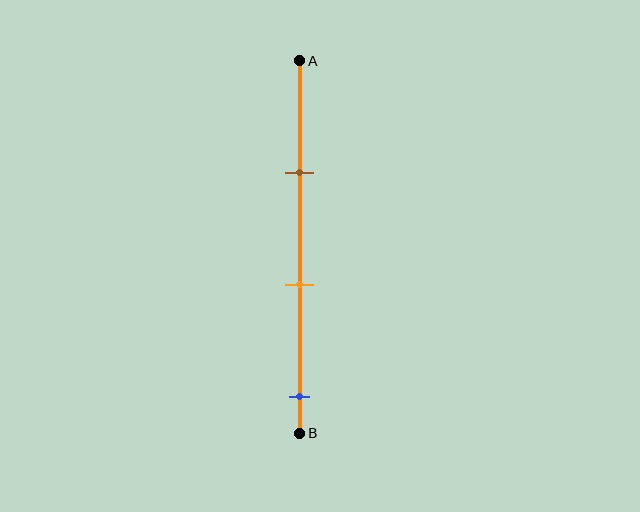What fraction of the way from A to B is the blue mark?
The blue mark is approximately 90% (0.9) of the way from A to B.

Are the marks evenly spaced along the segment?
Yes, the marks are approximately evenly spaced.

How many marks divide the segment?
There are 3 marks dividing the segment.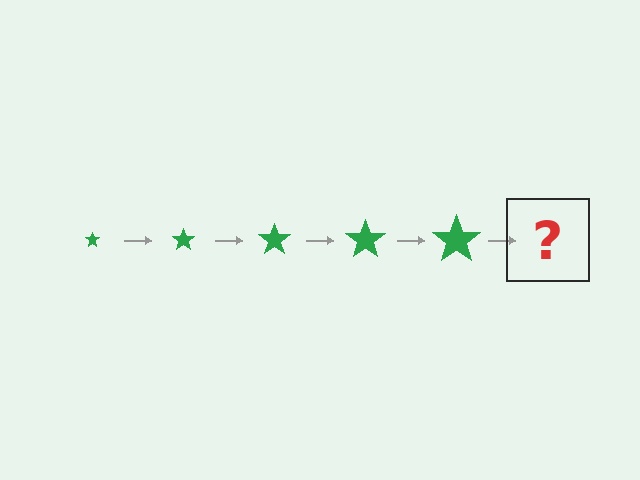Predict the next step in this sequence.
The next step is a green star, larger than the previous one.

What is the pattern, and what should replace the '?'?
The pattern is that the star gets progressively larger each step. The '?' should be a green star, larger than the previous one.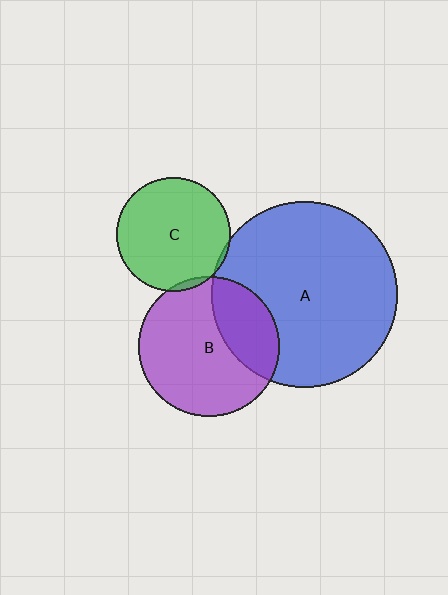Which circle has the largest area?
Circle A (blue).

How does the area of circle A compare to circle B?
Approximately 1.8 times.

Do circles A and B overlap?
Yes.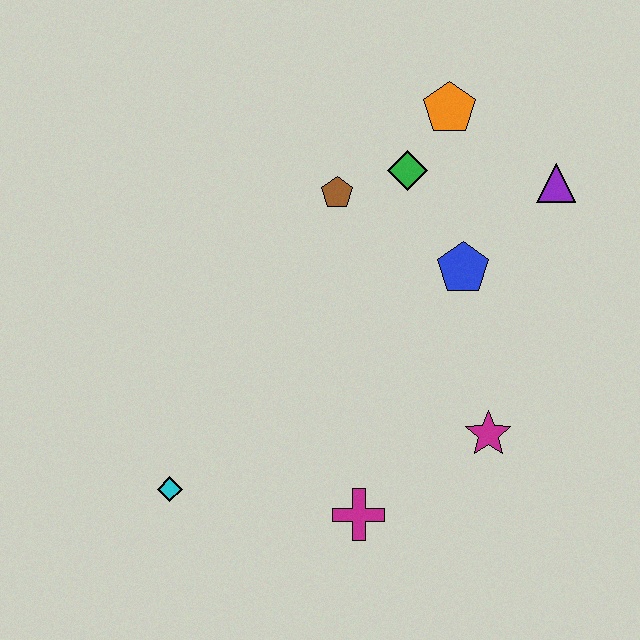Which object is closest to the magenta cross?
The magenta star is closest to the magenta cross.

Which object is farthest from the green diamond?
The cyan diamond is farthest from the green diamond.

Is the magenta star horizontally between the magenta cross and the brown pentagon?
No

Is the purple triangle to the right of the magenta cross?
Yes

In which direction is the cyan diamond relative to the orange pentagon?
The cyan diamond is below the orange pentagon.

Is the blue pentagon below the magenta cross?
No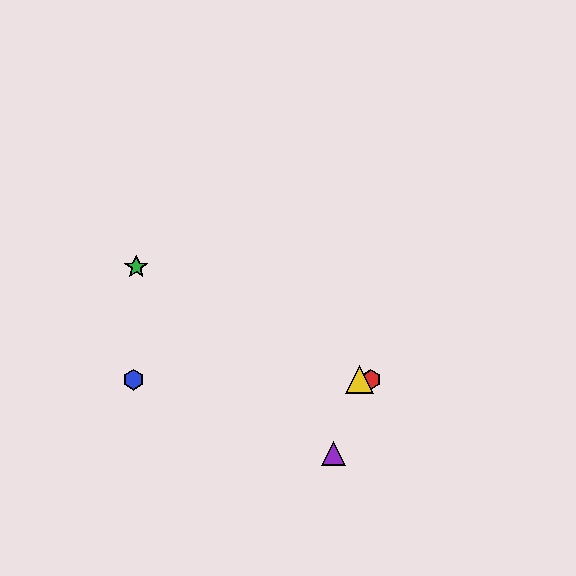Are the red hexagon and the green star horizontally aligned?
No, the red hexagon is at y≈380 and the green star is at y≈267.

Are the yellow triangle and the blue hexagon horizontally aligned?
Yes, both are at y≈380.